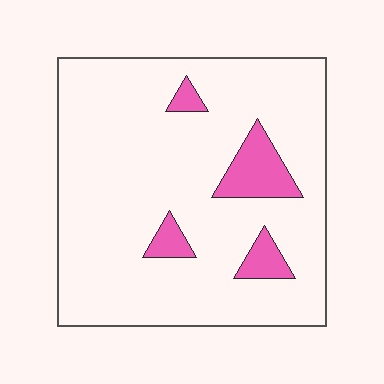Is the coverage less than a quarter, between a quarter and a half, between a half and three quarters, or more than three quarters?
Less than a quarter.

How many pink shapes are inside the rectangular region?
4.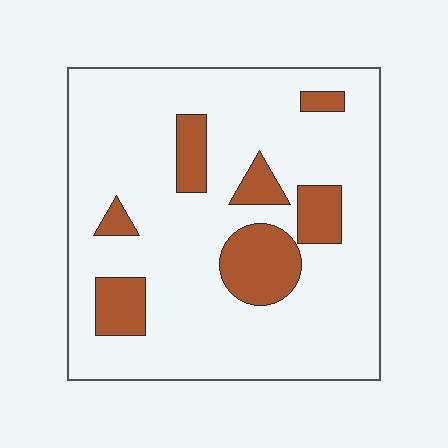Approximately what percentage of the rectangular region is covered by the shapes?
Approximately 15%.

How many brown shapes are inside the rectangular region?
7.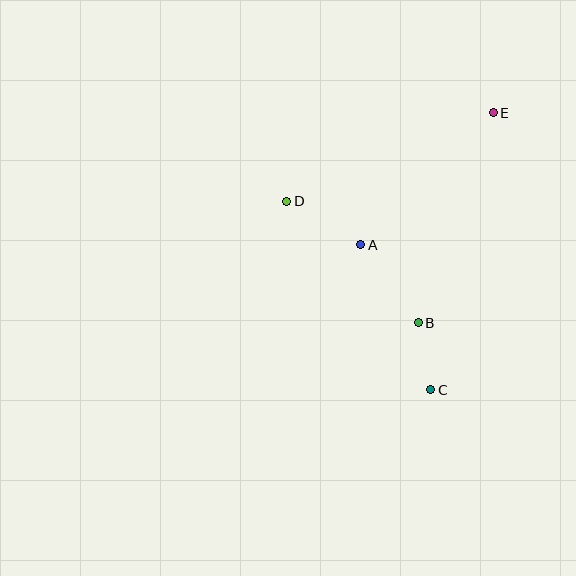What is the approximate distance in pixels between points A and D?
The distance between A and D is approximately 86 pixels.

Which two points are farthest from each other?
Points C and E are farthest from each other.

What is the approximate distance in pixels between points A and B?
The distance between A and B is approximately 97 pixels.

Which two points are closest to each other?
Points B and C are closest to each other.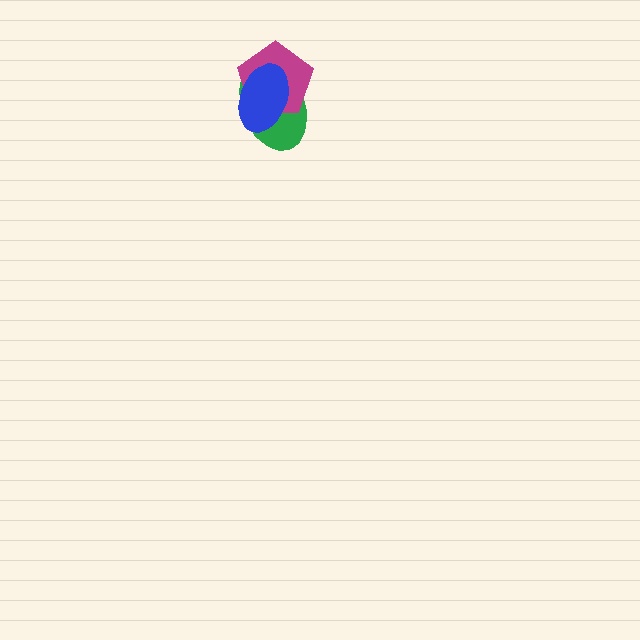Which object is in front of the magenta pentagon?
The blue ellipse is in front of the magenta pentagon.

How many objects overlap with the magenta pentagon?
2 objects overlap with the magenta pentagon.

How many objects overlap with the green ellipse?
2 objects overlap with the green ellipse.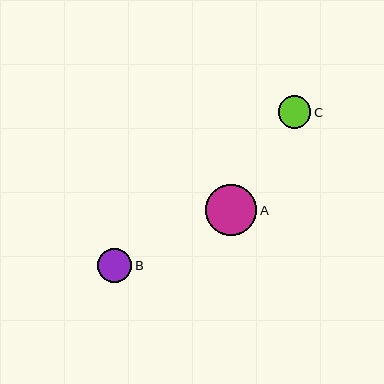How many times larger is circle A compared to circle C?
Circle A is approximately 1.6 times the size of circle C.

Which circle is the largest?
Circle A is the largest with a size of approximately 52 pixels.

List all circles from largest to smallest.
From largest to smallest: A, B, C.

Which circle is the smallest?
Circle C is the smallest with a size of approximately 32 pixels.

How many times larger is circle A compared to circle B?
Circle A is approximately 1.5 times the size of circle B.